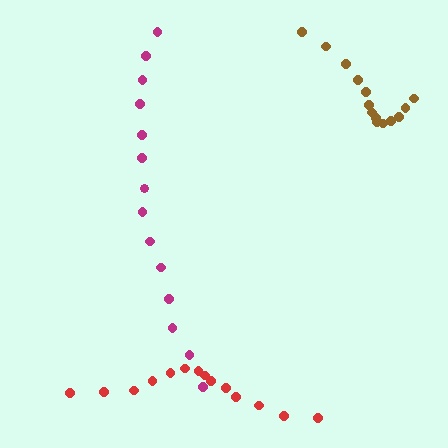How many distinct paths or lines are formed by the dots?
There are 3 distinct paths.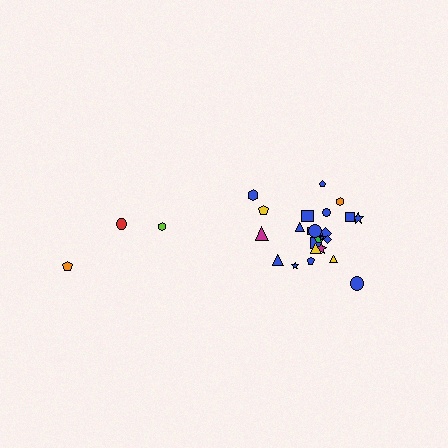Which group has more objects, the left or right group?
The right group.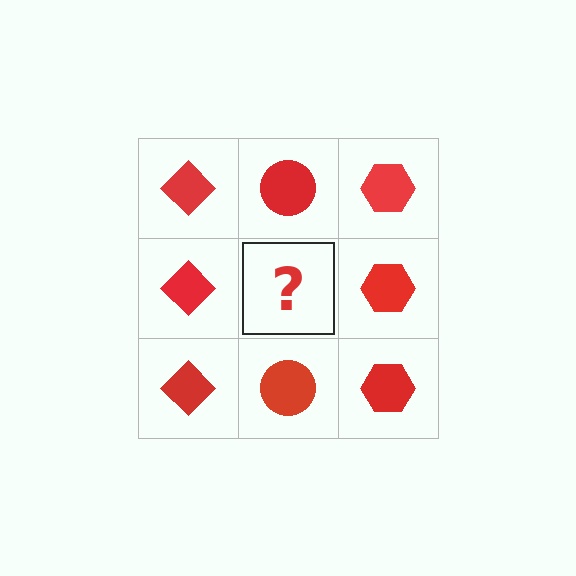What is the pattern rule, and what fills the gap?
The rule is that each column has a consistent shape. The gap should be filled with a red circle.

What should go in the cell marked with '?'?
The missing cell should contain a red circle.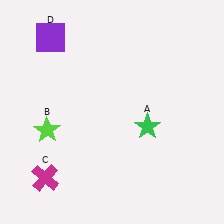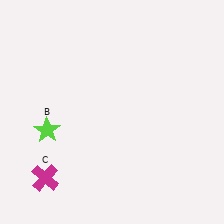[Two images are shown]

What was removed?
The green star (A), the purple square (D) were removed in Image 2.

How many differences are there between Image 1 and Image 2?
There are 2 differences between the two images.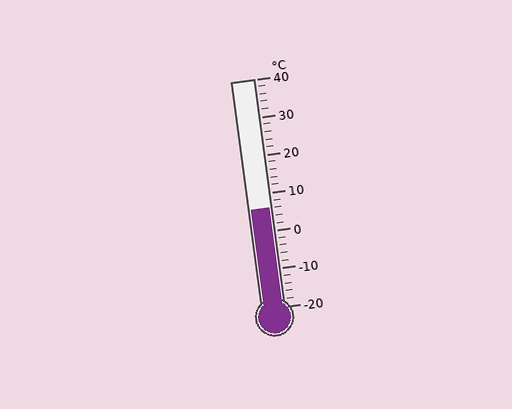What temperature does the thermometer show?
The thermometer shows approximately 6°C.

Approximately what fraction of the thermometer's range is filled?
The thermometer is filled to approximately 45% of its range.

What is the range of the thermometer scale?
The thermometer scale ranges from -20°C to 40°C.